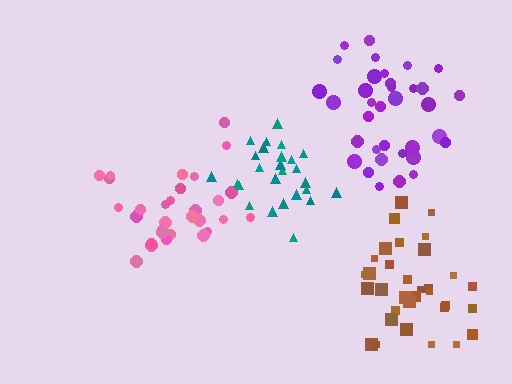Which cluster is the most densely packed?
Pink.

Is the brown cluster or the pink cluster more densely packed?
Pink.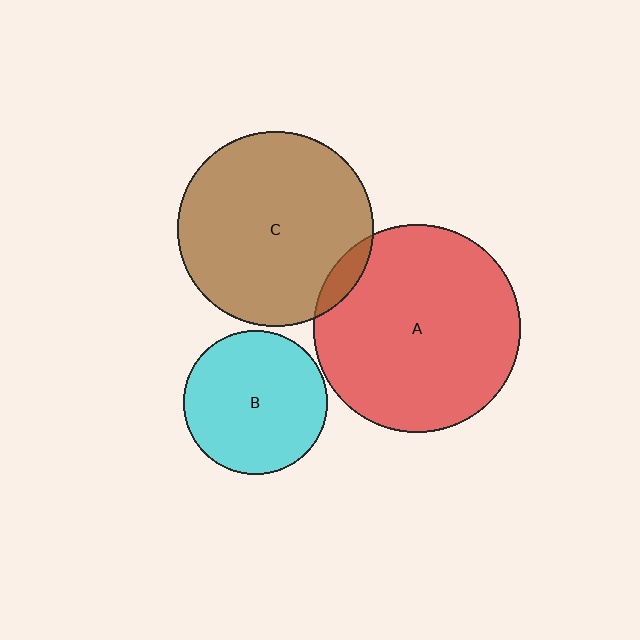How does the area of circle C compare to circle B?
Approximately 1.9 times.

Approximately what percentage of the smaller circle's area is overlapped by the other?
Approximately 5%.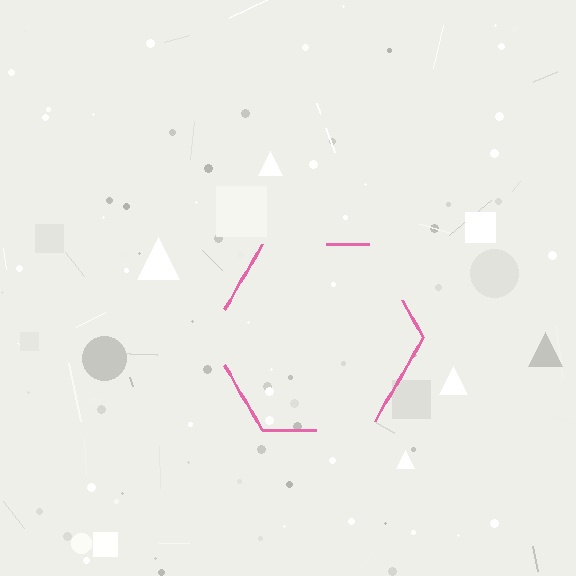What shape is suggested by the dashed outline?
The dashed outline suggests a hexagon.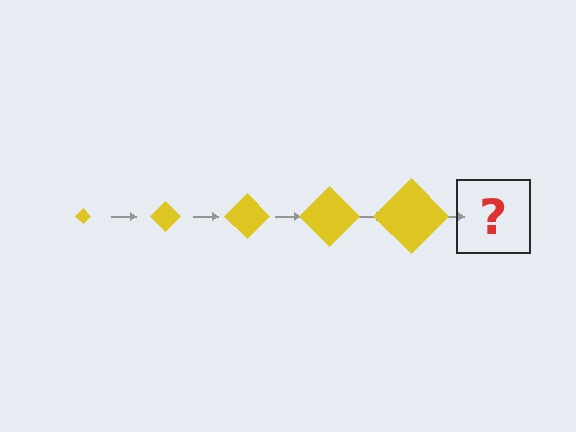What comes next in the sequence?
The next element should be a yellow diamond, larger than the previous one.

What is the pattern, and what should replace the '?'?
The pattern is that the diamond gets progressively larger each step. The '?' should be a yellow diamond, larger than the previous one.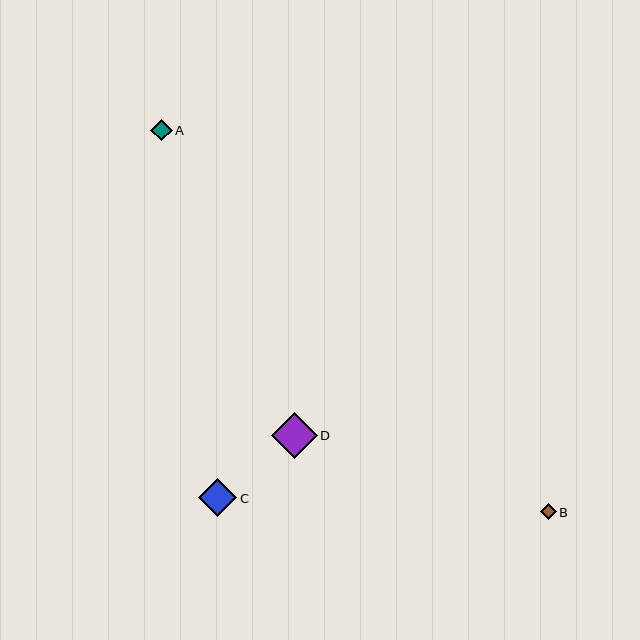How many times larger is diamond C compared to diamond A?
Diamond C is approximately 1.8 times the size of diamond A.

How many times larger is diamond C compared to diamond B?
Diamond C is approximately 2.4 times the size of diamond B.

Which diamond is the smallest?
Diamond B is the smallest with a size of approximately 16 pixels.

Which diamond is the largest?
Diamond D is the largest with a size of approximately 46 pixels.